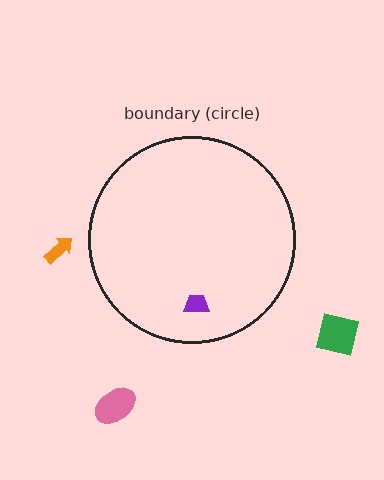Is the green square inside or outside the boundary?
Outside.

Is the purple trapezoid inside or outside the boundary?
Inside.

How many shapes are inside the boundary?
1 inside, 3 outside.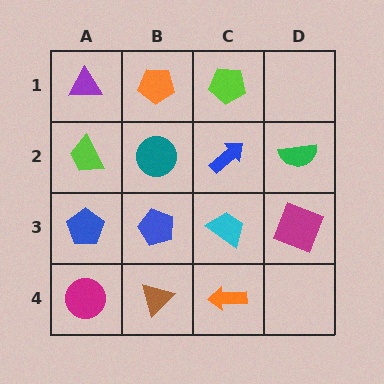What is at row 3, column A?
A blue pentagon.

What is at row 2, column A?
A lime trapezoid.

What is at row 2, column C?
A blue arrow.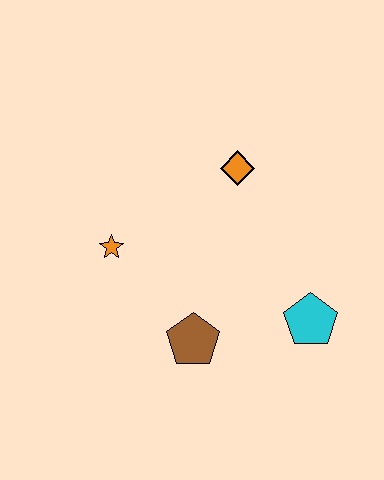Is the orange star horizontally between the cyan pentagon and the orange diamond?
No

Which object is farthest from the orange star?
The cyan pentagon is farthest from the orange star.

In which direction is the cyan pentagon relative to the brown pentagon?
The cyan pentagon is to the right of the brown pentagon.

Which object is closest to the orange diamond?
The orange star is closest to the orange diamond.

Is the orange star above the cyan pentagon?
Yes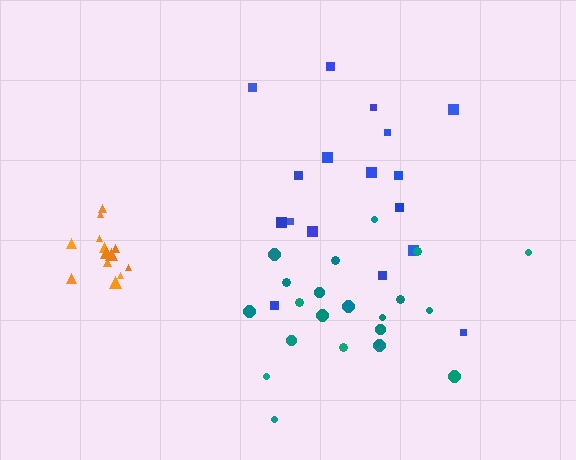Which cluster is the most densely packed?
Orange.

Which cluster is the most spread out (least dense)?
Blue.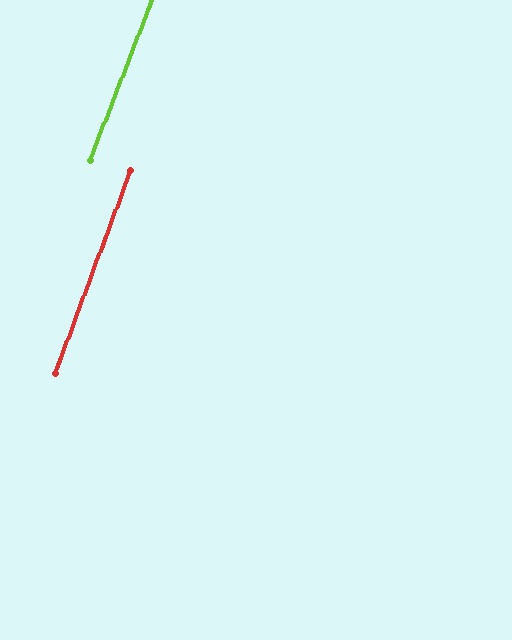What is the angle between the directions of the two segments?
Approximately 1 degree.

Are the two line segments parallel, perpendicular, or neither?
Parallel — their directions differ by only 0.9°.